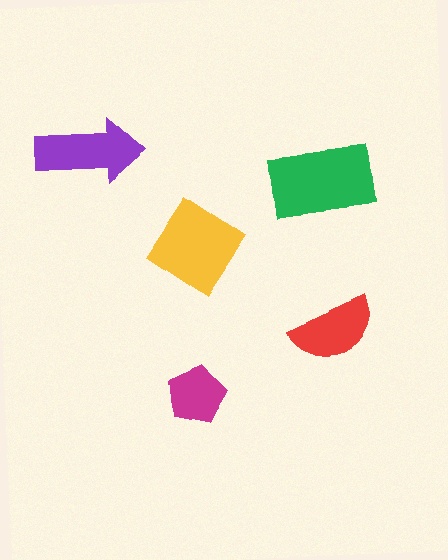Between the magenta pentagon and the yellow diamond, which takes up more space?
The yellow diamond.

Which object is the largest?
The green rectangle.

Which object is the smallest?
The magenta pentagon.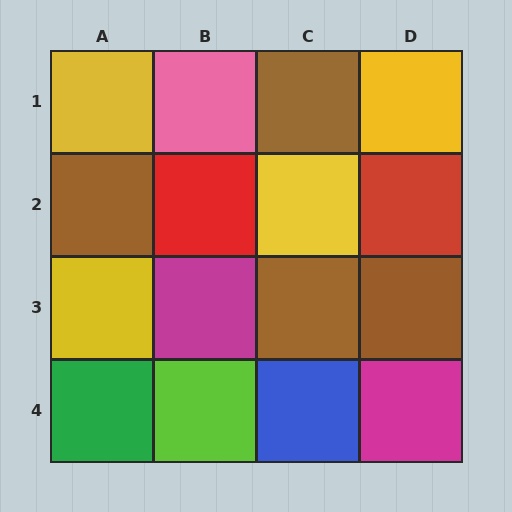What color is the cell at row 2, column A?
Brown.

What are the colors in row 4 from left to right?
Green, lime, blue, magenta.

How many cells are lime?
1 cell is lime.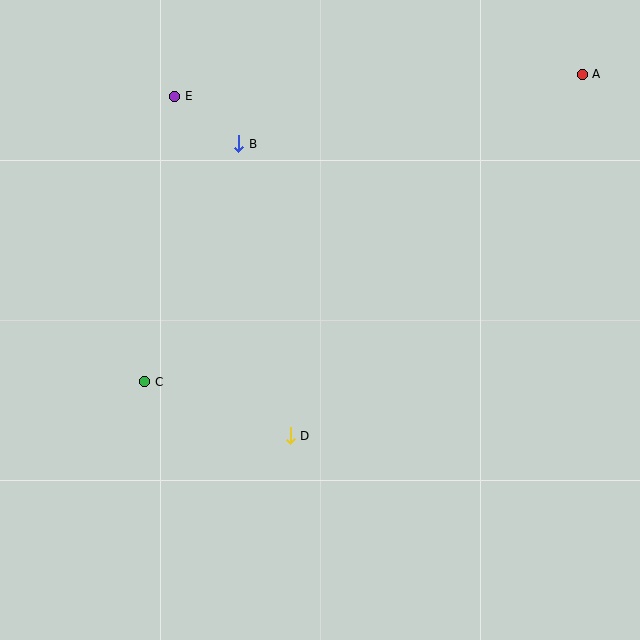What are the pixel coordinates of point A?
Point A is at (582, 74).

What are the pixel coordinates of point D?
Point D is at (290, 436).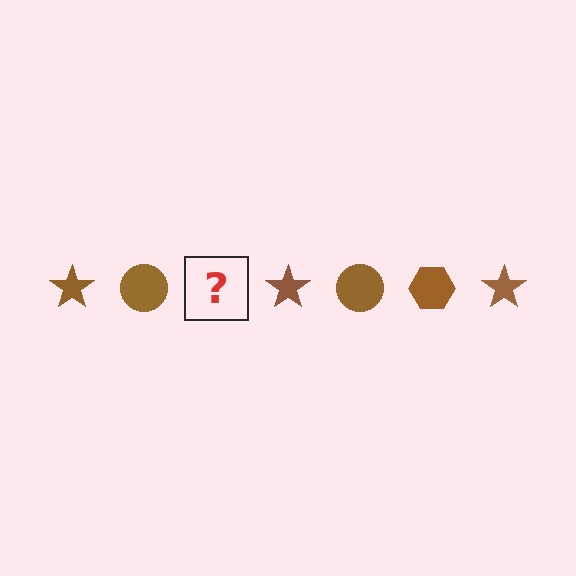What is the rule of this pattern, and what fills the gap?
The rule is that the pattern cycles through star, circle, hexagon shapes in brown. The gap should be filled with a brown hexagon.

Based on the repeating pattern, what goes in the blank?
The blank should be a brown hexagon.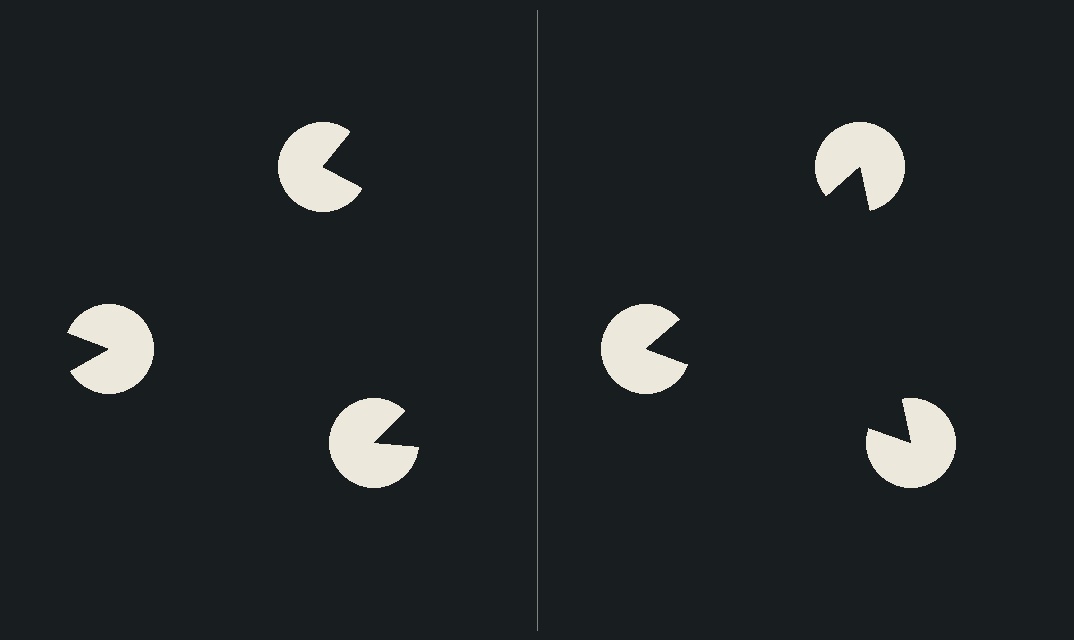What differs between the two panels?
The pac-man discs are positioned identically on both sides; only the wedge orientations differ. On the right they align to a triangle; on the left they are misaligned.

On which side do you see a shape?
An illusory triangle appears on the right side. On the left side the wedge cuts are rotated, so no coherent shape forms.